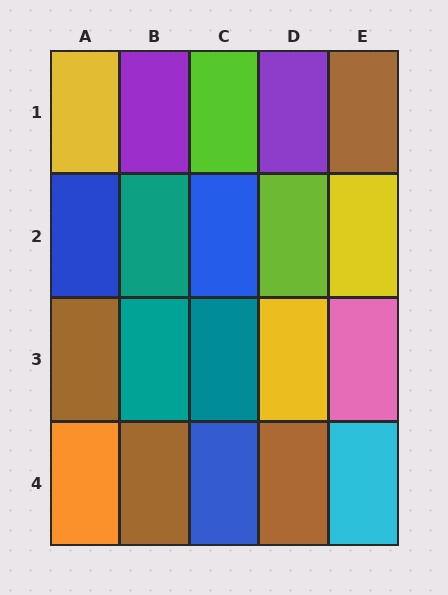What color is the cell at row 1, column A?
Yellow.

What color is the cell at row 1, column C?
Lime.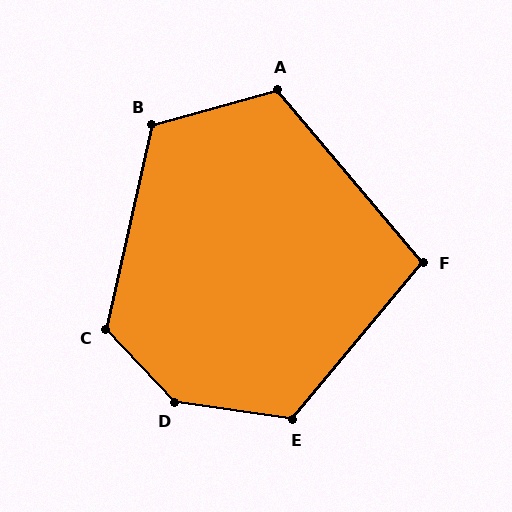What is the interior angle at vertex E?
Approximately 122 degrees (obtuse).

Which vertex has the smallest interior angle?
F, at approximately 100 degrees.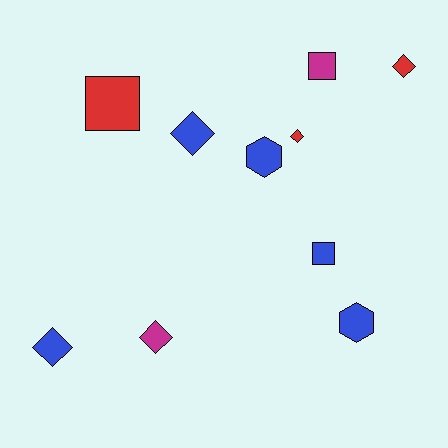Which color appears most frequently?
Blue, with 5 objects.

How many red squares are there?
There is 1 red square.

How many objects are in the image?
There are 10 objects.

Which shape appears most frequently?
Diamond, with 5 objects.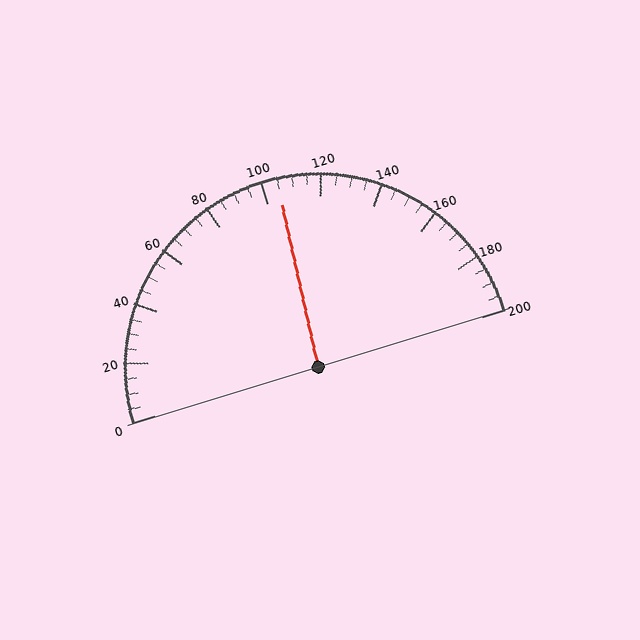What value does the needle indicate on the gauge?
The needle indicates approximately 105.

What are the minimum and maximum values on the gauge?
The gauge ranges from 0 to 200.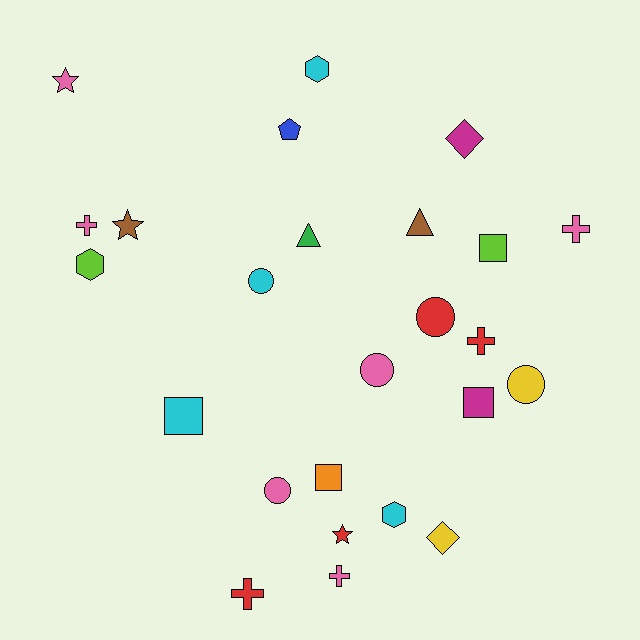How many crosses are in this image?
There are 5 crosses.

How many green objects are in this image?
There is 1 green object.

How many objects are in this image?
There are 25 objects.